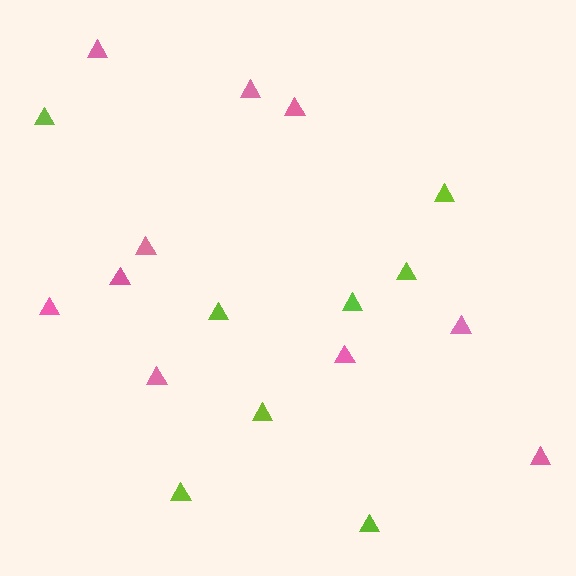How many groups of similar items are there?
There are 2 groups: one group of pink triangles (10) and one group of lime triangles (8).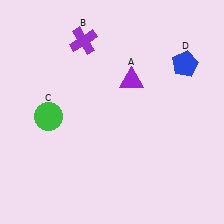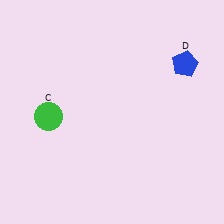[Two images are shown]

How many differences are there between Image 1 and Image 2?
There are 2 differences between the two images.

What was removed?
The purple cross (B), the purple triangle (A) were removed in Image 2.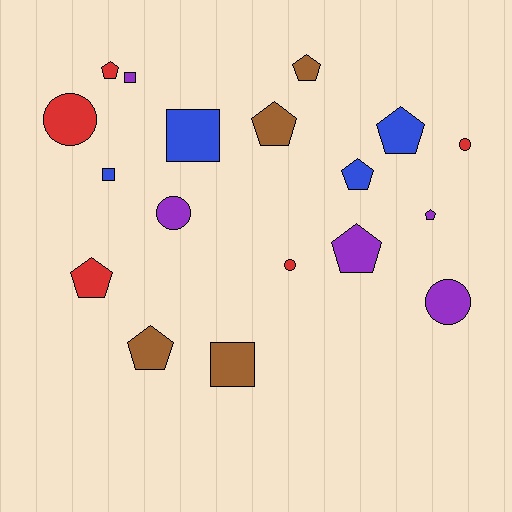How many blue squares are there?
There are 2 blue squares.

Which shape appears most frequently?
Pentagon, with 9 objects.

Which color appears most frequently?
Purple, with 5 objects.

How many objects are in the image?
There are 18 objects.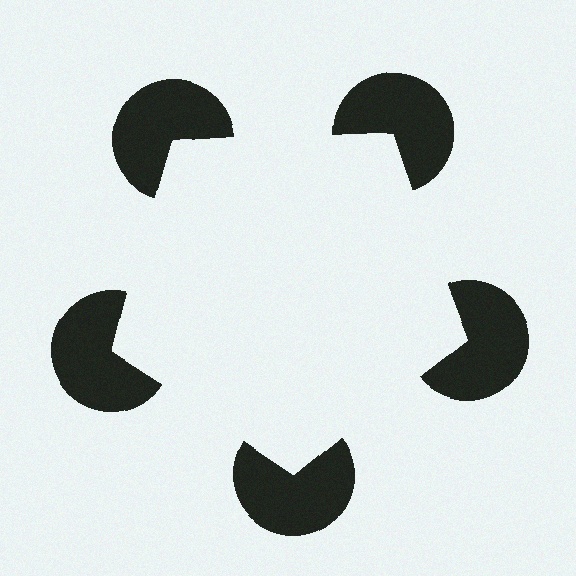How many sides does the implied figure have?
5 sides.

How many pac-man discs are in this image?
There are 5 — one at each vertex of the illusory pentagon.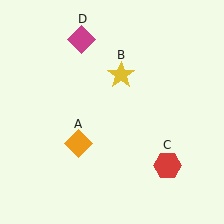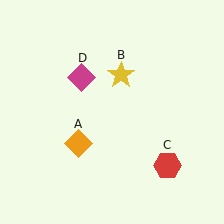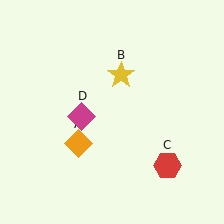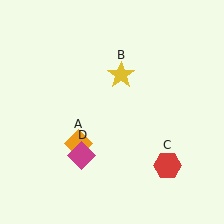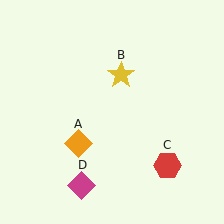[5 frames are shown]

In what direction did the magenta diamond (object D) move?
The magenta diamond (object D) moved down.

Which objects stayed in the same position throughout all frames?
Orange diamond (object A) and yellow star (object B) and red hexagon (object C) remained stationary.